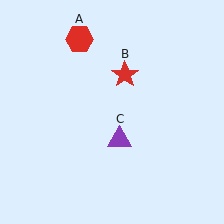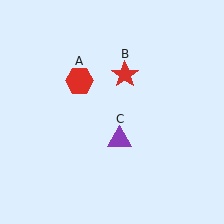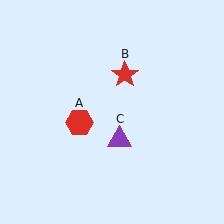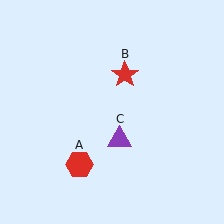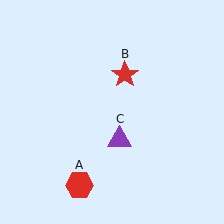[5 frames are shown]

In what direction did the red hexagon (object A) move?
The red hexagon (object A) moved down.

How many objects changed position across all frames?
1 object changed position: red hexagon (object A).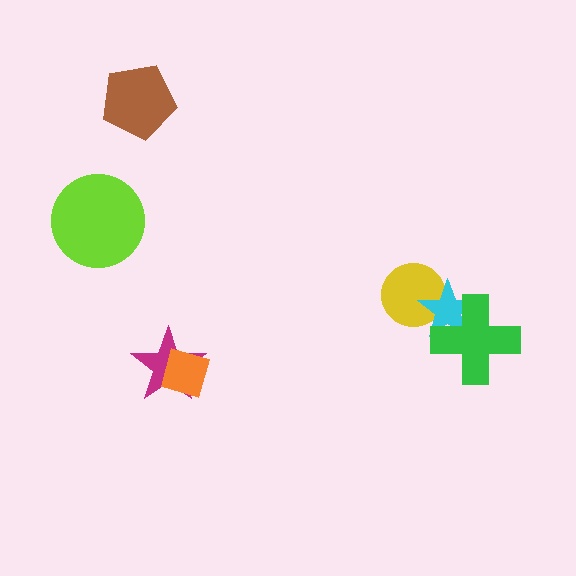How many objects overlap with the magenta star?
1 object overlaps with the magenta star.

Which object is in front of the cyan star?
The green cross is in front of the cyan star.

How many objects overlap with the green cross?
1 object overlaps with the green cross.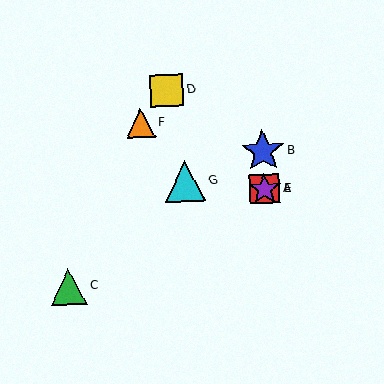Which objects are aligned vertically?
Objects A, B, E are aligned vertically.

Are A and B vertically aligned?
Yes, both are at x≈265.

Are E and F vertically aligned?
No, E is at x≈265 and F is at x≈141.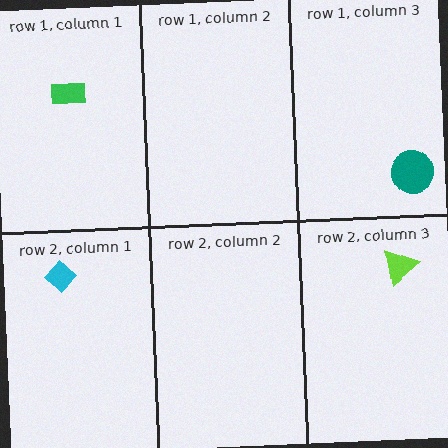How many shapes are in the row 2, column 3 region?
1.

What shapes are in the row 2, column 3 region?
The lime triangle.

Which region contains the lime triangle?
The row 2, column 3 region.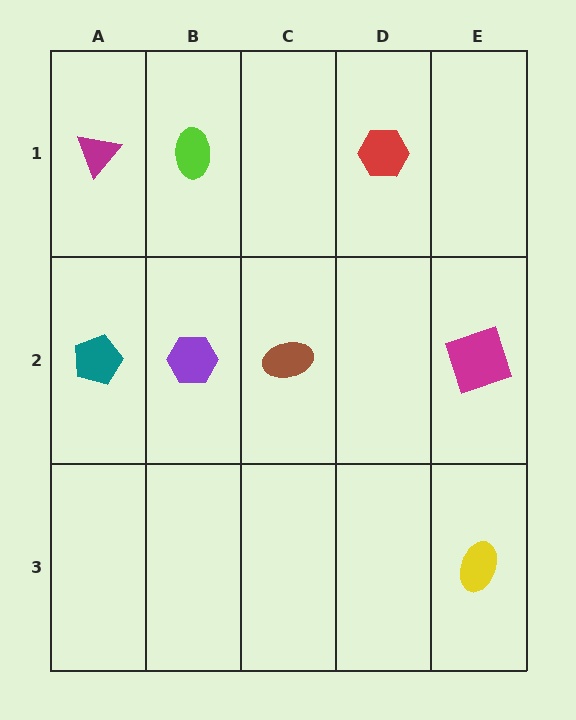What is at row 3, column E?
A yellow ellipse.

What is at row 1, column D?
A red hexagon.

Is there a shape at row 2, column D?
No, that cell is empty.